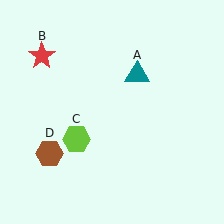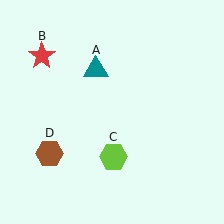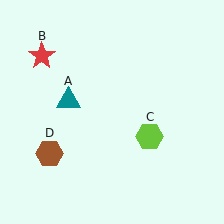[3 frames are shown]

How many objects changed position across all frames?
2 objects changed position: teal triangle (object A), lime hexagon (object C).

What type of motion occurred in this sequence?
The teal triangle (object A), lime hexagon (object C) rotated counterclockwise around the center of the scene.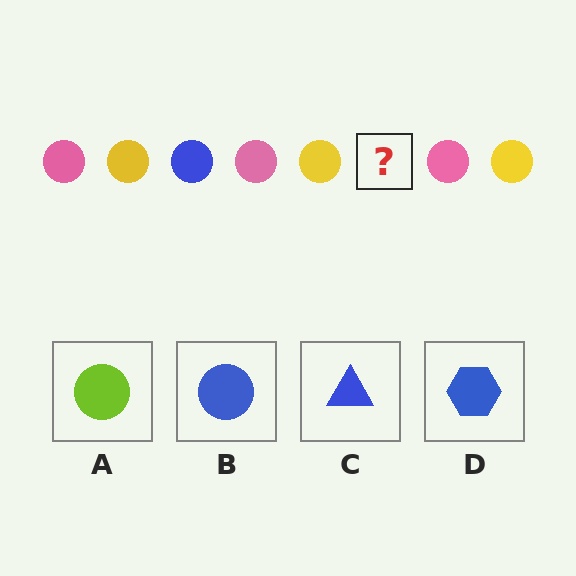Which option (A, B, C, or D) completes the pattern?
B.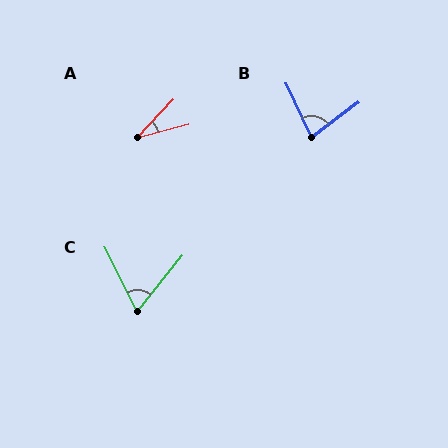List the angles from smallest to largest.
A (33°), C (65°), B (78°).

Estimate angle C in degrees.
Approximately 65 degrees.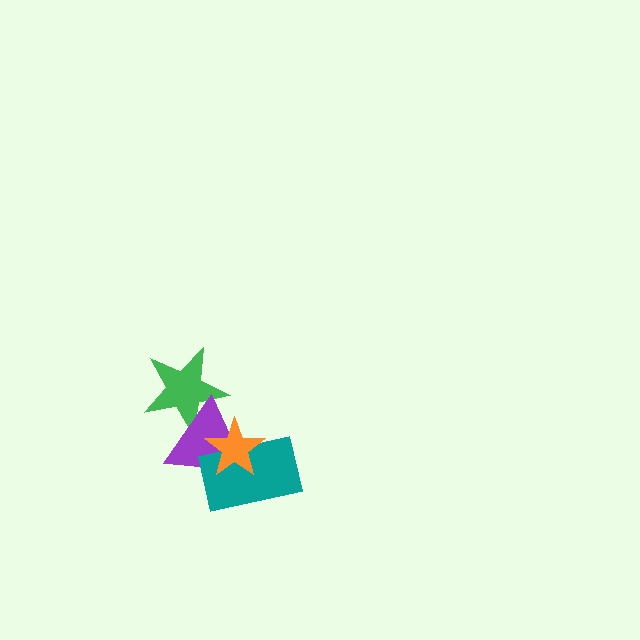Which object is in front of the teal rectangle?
The orange star is in front of the teal rectangle.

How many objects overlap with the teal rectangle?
2 objects overlap with the teal rectangle.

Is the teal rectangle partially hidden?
Yes, it is partially covered by another shape.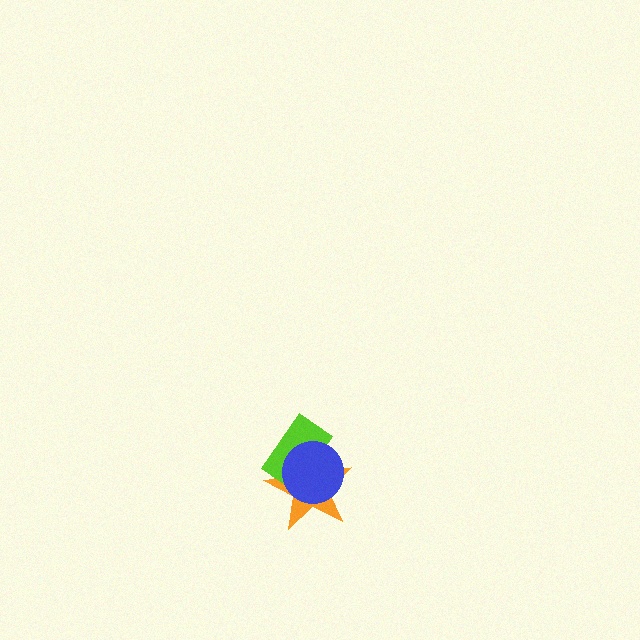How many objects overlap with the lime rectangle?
2 objects overlap with the lime rectangle.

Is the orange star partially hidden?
Yes, it is partially covered by another shape.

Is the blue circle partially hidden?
No, no other shape covers it.